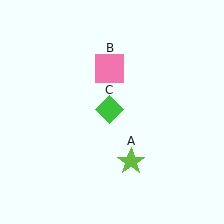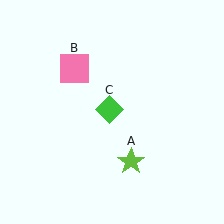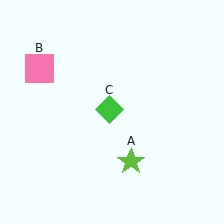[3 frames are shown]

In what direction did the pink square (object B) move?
The pink square (object B) moved left.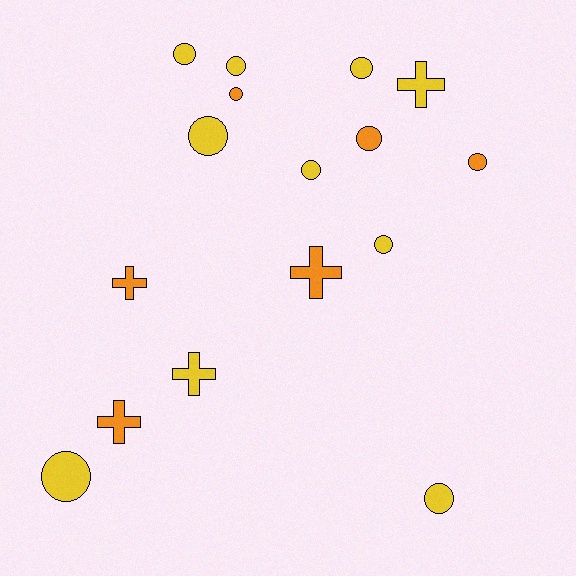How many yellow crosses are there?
There are 2 yellow crosses.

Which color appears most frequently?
Yellow, with 10 objects.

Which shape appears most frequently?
Circle, with 11 objects.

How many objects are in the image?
There are 16 objects.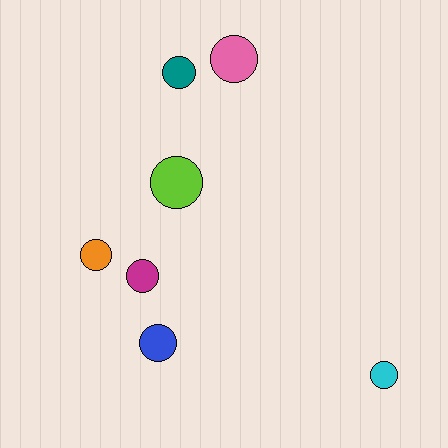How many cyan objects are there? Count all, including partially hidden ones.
There is 1 cyan object.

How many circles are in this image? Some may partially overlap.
There are 7 circles.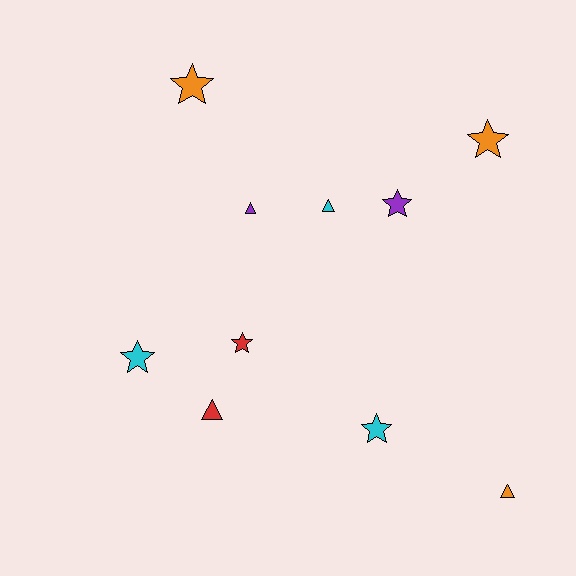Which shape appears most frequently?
Star, with 6 objects.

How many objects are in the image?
There are 10 objects.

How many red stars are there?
There is 1 red star.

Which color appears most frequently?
Cyan, with 3 objects.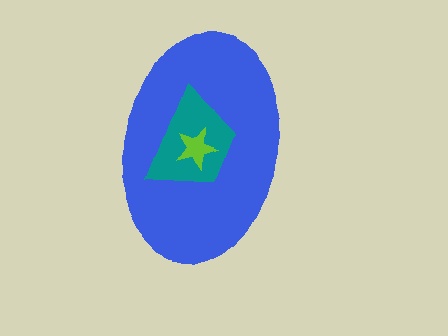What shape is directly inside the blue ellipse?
The teal trapezoid.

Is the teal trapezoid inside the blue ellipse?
Yes.